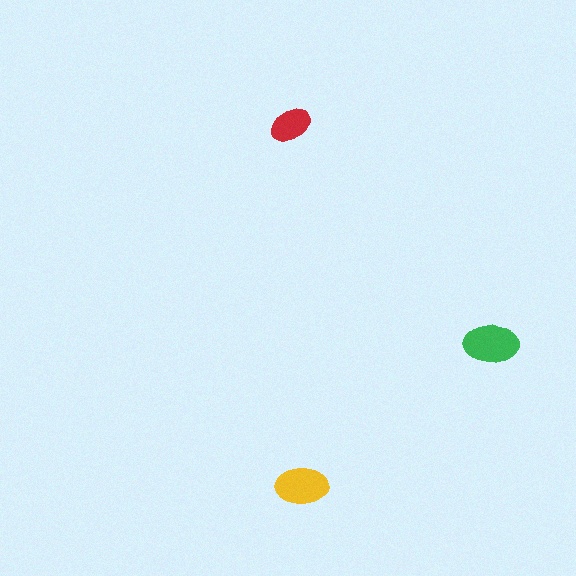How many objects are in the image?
There are 3 objects in the image.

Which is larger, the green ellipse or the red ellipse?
The green one.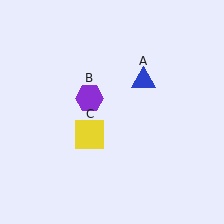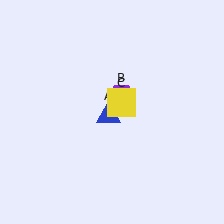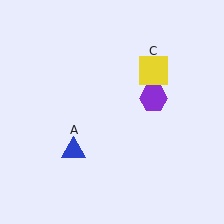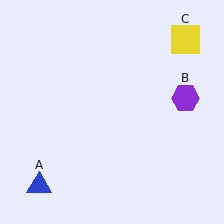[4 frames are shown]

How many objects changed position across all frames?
3 objects changed position: blue triangle (object A), purple hexagon (object B), yellow square (object C).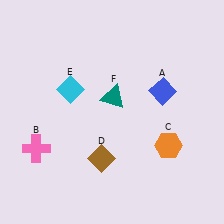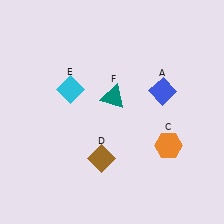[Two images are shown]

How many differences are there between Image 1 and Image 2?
There is 1 difference between the two images.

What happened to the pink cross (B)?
The pink cross (B) was removed in Image 2. It was in the bottom-left area of Image 1.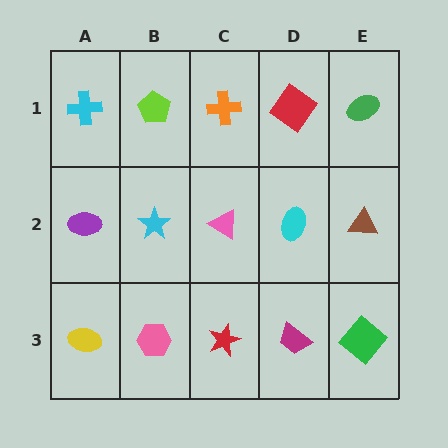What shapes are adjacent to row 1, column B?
A cyan star (row 2, column B), a cyan cross (row 1, column A), an orange cross (row 1, column C).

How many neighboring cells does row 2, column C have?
4.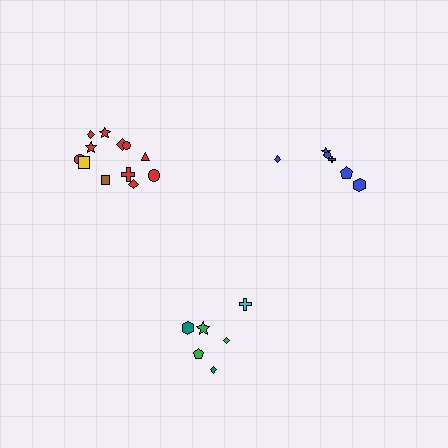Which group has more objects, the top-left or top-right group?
The top-left group.